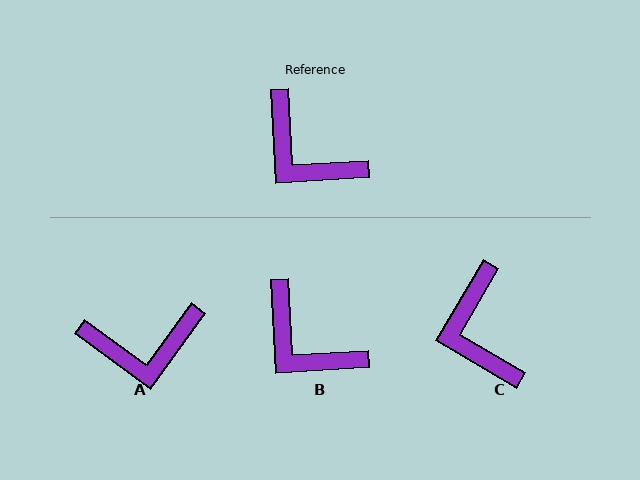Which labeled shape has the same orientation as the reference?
B.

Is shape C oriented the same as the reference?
No, it is off by about 34 degrees.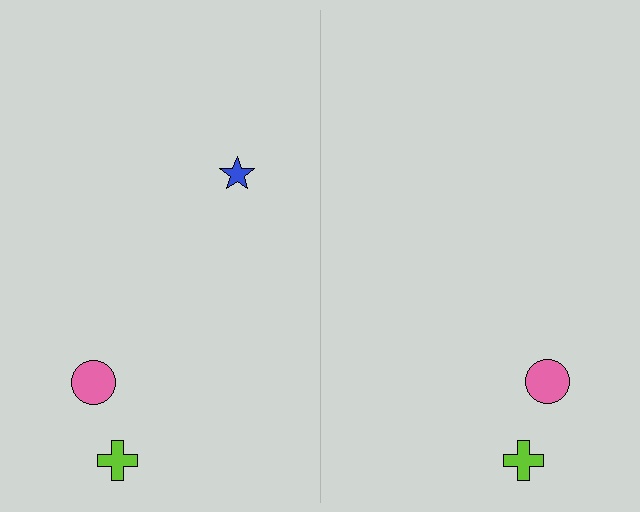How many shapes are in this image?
There are 5 shapes in this image.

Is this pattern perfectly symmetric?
No, the pattern is not perfectly symmetric. A blue star is missing from the right side.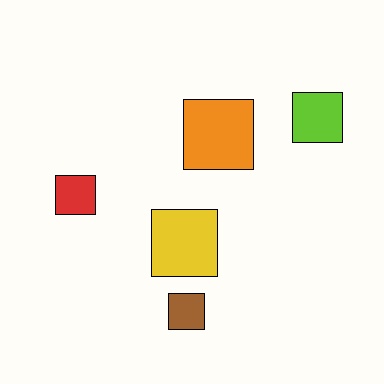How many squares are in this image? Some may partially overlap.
There are 5 squares.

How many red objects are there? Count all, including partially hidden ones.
There is 1 red object.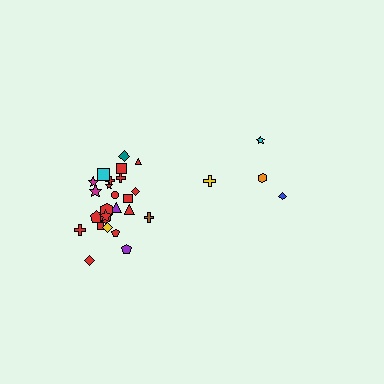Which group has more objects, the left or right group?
The left group.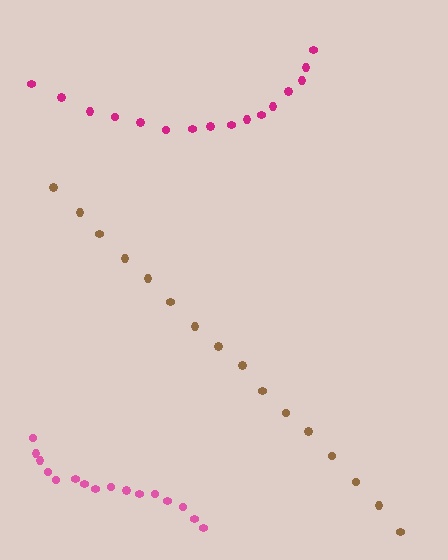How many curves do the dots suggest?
There are 3 distinct paths.